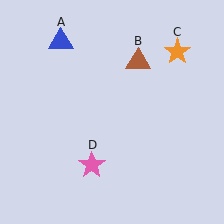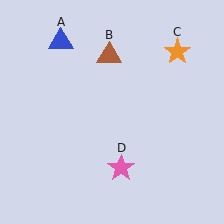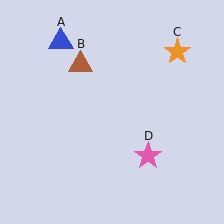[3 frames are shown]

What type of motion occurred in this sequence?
The brown triangle (object B), pink star (object D) rotated counterclockwise around the center of the scene.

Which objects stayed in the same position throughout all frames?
Blue triangle (object A) and orange star (object C) remained stationary.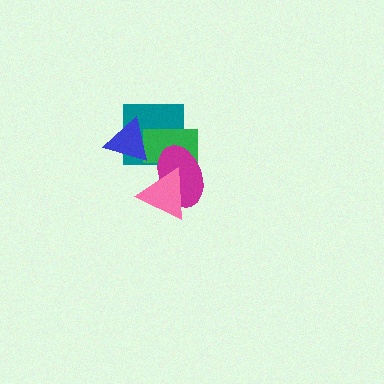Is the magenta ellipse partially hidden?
Yes, it is partially covered by another shape.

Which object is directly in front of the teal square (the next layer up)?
The green rectangle is directly in front of the teal square.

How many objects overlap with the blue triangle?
2 objects overlap with the blue triangle.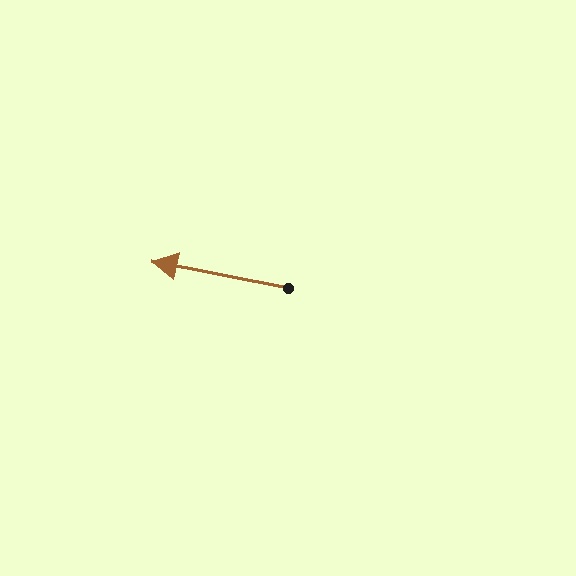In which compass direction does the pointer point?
West.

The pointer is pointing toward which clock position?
Roughly 9 o'clock.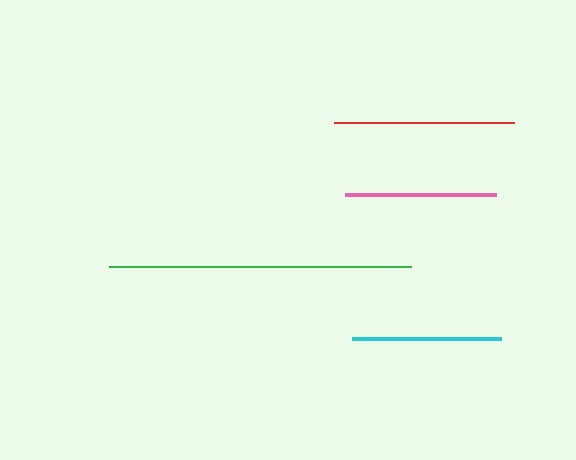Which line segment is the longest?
The green line is the longest at approximately 302 pixels.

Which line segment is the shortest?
The cyan line is the shortest at approximately 149 pixels.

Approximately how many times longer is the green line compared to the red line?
The green line is approximately 1.7 times the length of the red line.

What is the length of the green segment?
The green segment is approximately 302 pixels long.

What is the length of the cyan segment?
The cyan segment is approximately 149 pixels long.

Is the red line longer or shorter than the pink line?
The red line is longer than the pink line.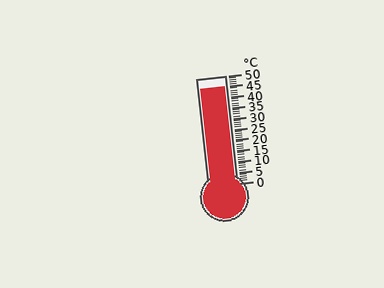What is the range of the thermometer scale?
The thermometer scale ranges from 0°C to 50°C.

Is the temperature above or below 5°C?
The temperature is above 5°C.